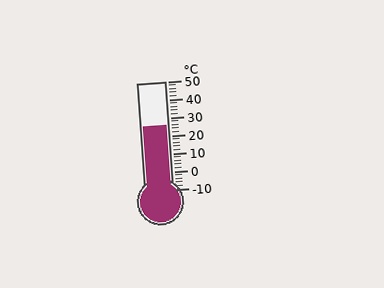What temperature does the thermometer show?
The thermometer shows approximately 26°C.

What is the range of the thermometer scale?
The thermometer scale ranges from -10°C to 50°C.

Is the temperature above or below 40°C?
The temperature is below 40°C.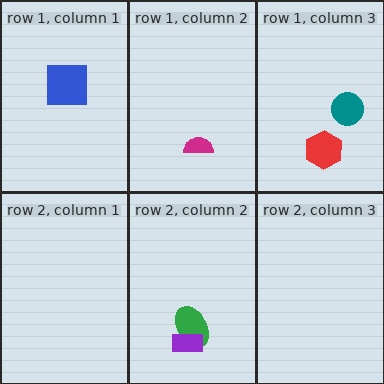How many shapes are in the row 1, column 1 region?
1.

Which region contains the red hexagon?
The row 1, column 3 region.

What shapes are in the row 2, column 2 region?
The green ellipse, the purple rectangle.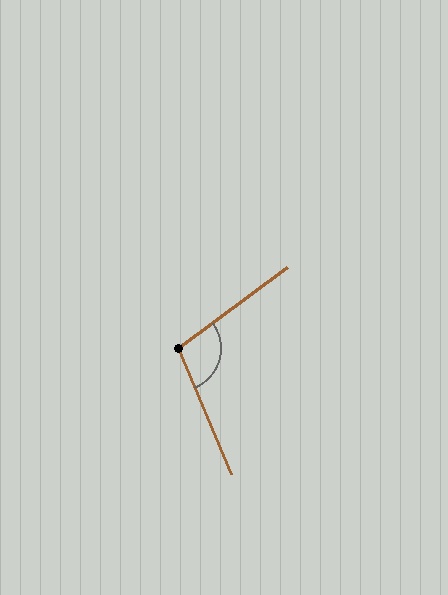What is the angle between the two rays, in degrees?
Approximately 104 degrees.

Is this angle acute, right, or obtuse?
It is obtuse.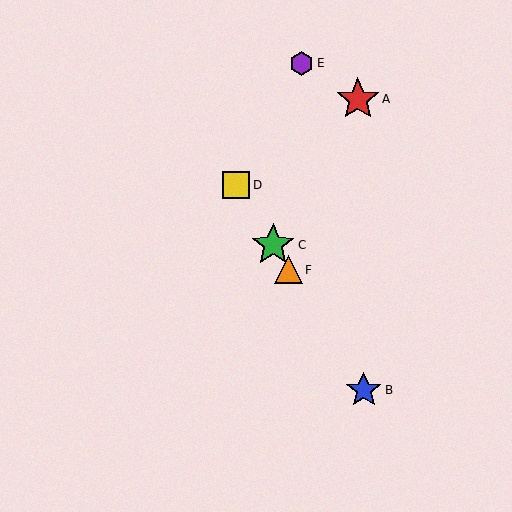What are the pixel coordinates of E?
Object E is at (302, 63).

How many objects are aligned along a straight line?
4 objects (B, C, D, F) are aligned along a straight line.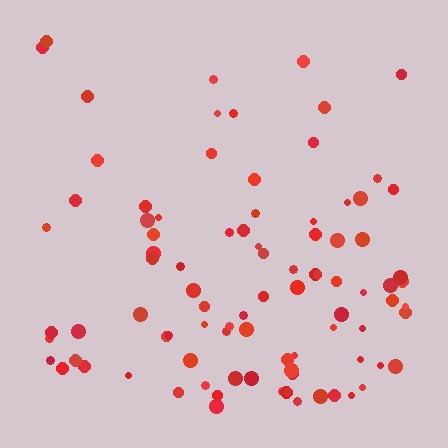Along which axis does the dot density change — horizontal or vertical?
Vertical.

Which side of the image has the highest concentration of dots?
The bottom.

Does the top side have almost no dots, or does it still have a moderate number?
Still a moderate number, just noticeably fewer than the bottom.